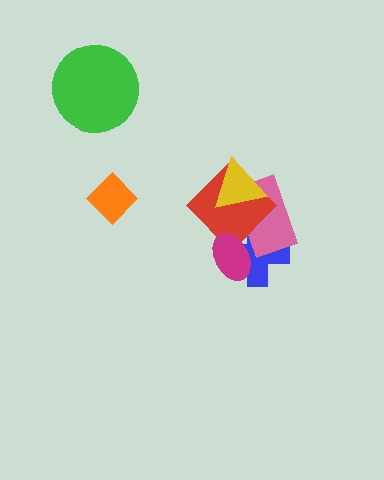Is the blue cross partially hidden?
Yes, it is partially covered by another shape.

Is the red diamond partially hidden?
Yes, it is partially covered by another shape.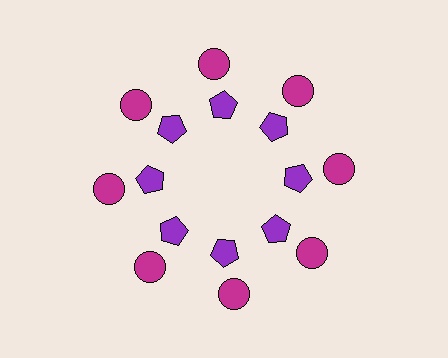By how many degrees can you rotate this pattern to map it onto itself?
The pattern maps onto itself every 45 degrees of rotation.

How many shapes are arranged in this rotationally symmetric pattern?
There are 16 shapes, arranged in 8 groups of 2.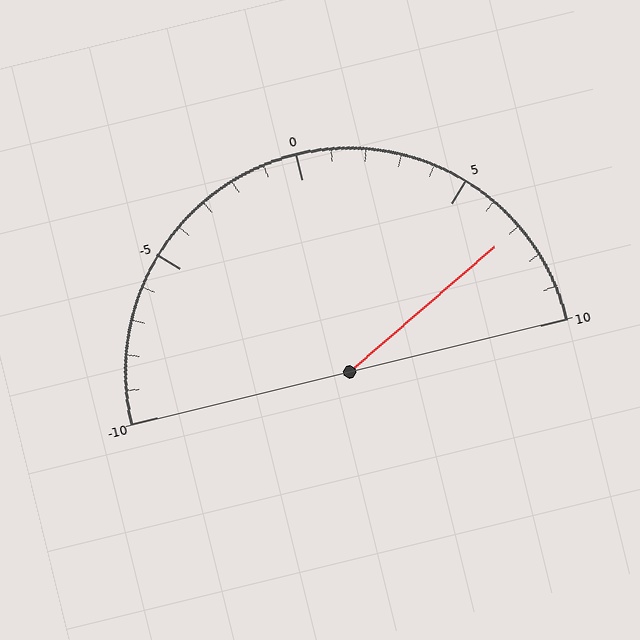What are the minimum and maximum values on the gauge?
The gauge ranges from -10 to 10.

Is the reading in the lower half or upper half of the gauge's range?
The reading is in the upper half of the range (-10 to 10).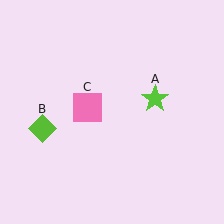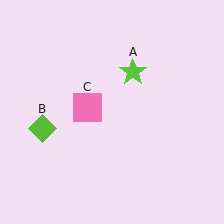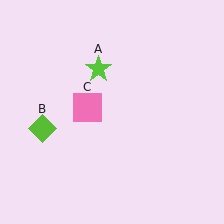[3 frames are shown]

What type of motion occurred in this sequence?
The lime star (object A) rotated counterclockwise around the center of the scene.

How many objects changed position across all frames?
1 object changed position: lime star (object A).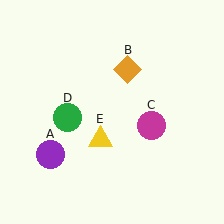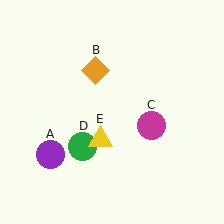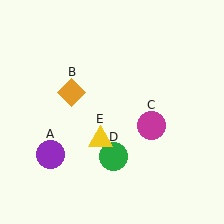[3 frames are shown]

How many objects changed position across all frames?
2 objects changed position: orange diamond (object B), green circle (object D).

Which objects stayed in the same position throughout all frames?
Purple circle (object A) and magenta circle (object C) and yellow triangle (object E) remained stationary.